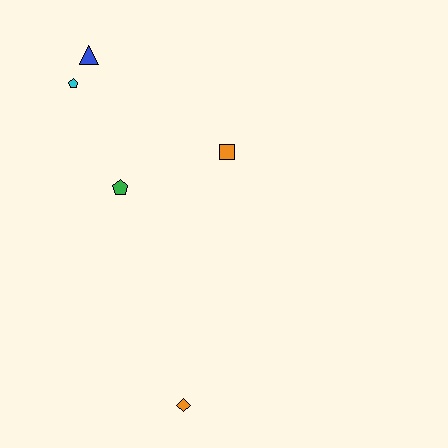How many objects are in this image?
There are 5 objects.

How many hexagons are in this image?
There are no hexagons.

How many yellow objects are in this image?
There are no yellow objects.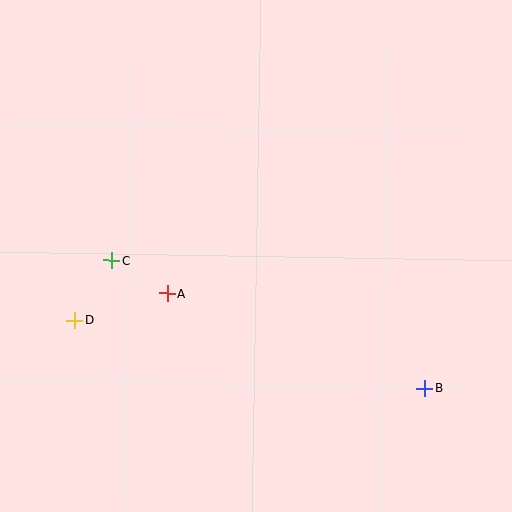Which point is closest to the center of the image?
Point A at (167, 293) is closest to the center.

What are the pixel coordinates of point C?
Point C is at (112, 260).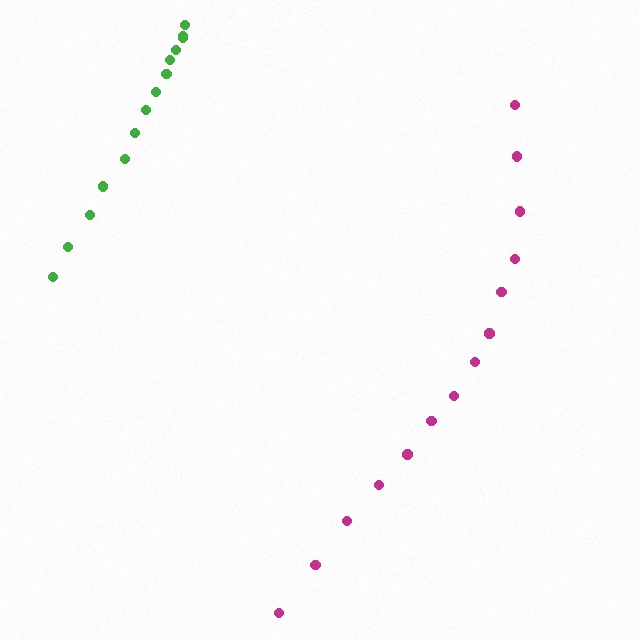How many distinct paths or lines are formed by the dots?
There are 2 distinct paths.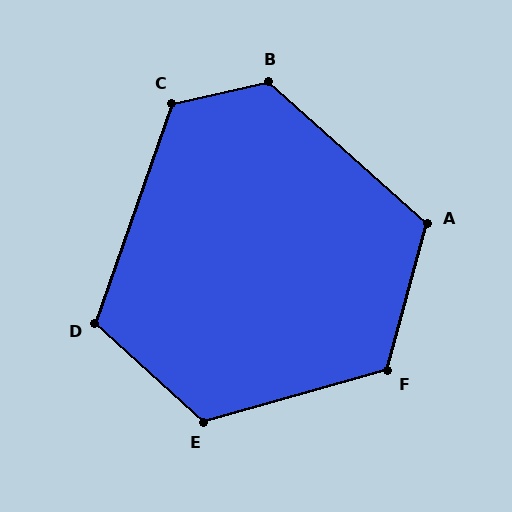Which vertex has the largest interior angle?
B, at approximately 126 degrees.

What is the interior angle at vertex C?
Approximately 122 degrees (obtuse).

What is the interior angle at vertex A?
Approximately 117 degrees (obtuse).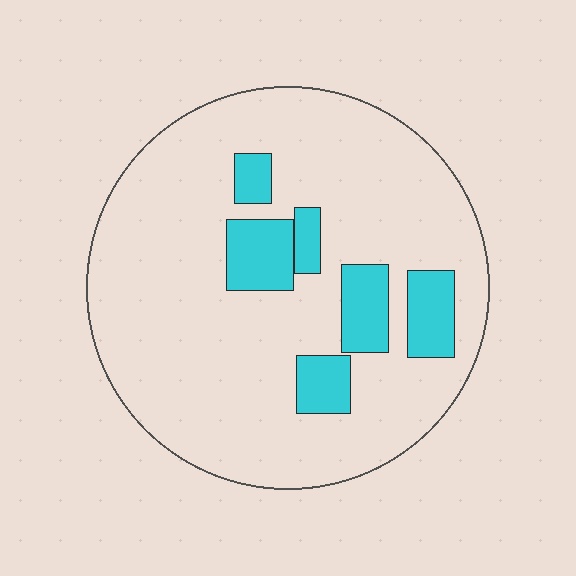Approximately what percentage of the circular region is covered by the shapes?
Approximately 15%.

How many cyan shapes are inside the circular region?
6.